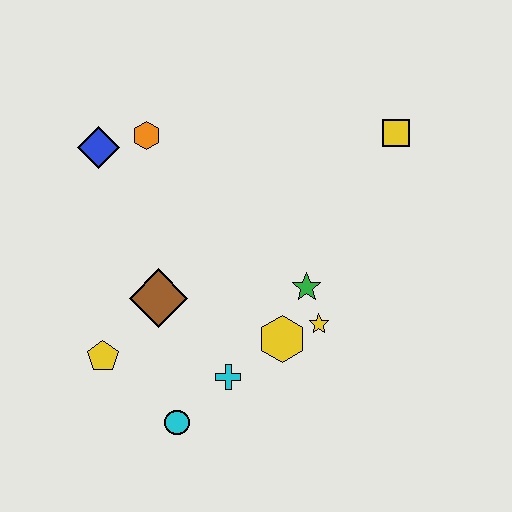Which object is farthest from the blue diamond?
The yellow square is farthest from the blue diamond.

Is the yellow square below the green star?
No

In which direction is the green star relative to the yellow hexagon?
The green star is above the yellow hexagon.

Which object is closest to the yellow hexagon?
The yellow star is closest to the yellow hexagon.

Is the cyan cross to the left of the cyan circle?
No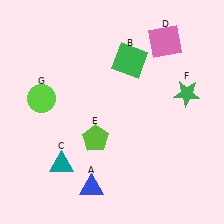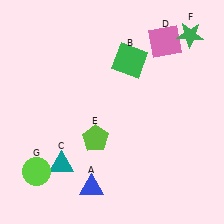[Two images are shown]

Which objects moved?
The objects that moved are: the green star (F), the lime circle (G).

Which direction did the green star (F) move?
The green star (F) moved up.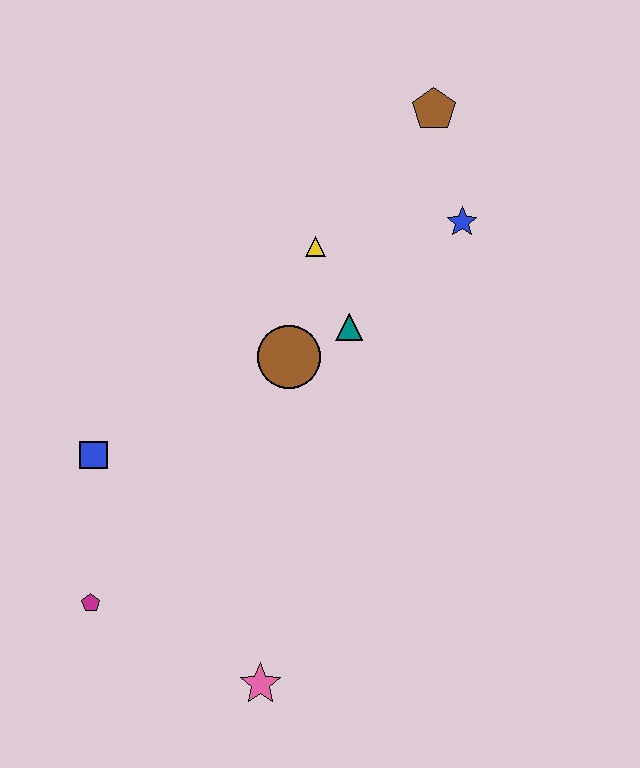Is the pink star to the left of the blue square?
No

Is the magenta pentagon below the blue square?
Yes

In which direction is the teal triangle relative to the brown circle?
The teal triangle is to the right of the brown circle.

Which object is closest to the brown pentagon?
The blue star is closest to the brown pentagon.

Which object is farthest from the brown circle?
The pink star is farthest from the brown circle.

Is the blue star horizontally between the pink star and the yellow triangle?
No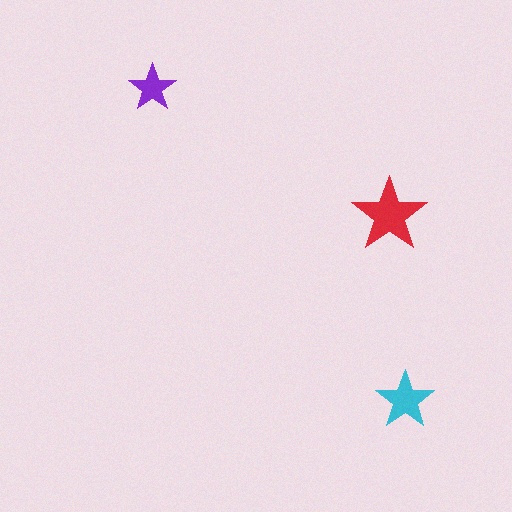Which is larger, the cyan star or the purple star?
The cyan one.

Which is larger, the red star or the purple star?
The red one.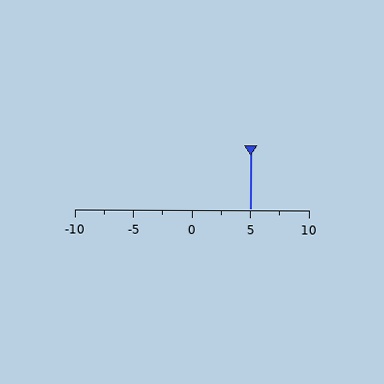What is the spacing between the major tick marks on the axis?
The major ticks are spaced 5 apart.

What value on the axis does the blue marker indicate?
The marker indicates approximately 5.